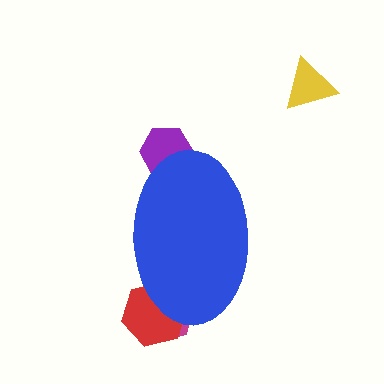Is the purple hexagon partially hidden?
Yes, the purple hexagon is partially hidden behind the blue ellipse.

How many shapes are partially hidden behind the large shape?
3 shapes are partially hidden.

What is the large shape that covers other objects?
A blue ellipse.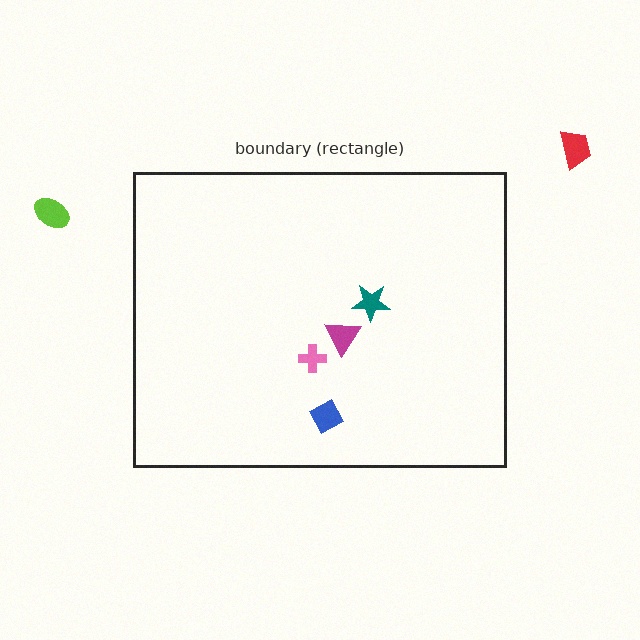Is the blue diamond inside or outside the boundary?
Inside.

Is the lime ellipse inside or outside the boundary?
Outside.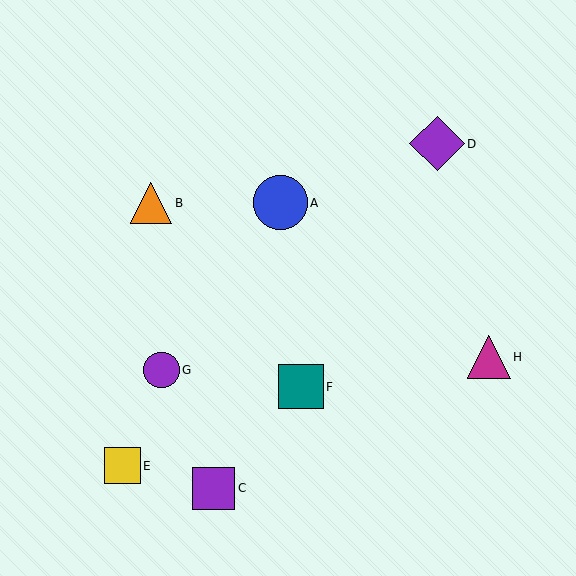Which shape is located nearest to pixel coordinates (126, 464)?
The yellow square (labeled E) at (122, 466) is nearest to that location.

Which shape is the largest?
The purple diamond (labeled D) is the largest.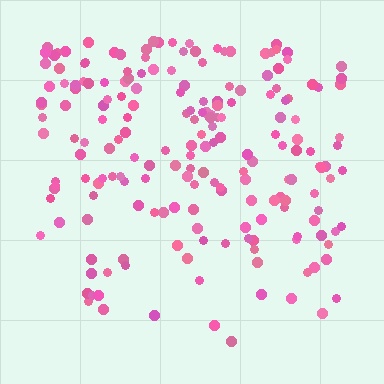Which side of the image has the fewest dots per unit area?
The bottom.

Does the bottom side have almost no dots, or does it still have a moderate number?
Still a moderate number, just noticeably fewer than the top.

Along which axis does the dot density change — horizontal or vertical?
Vertical.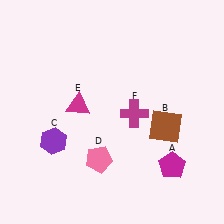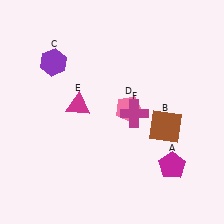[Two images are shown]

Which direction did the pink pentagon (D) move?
The pink pentagon (D) moved up.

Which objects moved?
The objects that moved are: the purple hexagon (C), the pink pentagon (D).